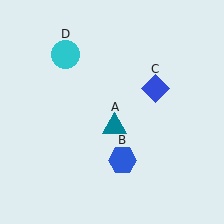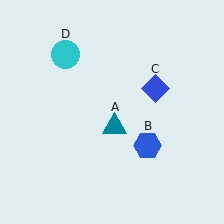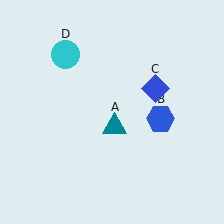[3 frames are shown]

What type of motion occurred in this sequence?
The blue hexagon (object B) rotated counterclockwise around the center of the scene.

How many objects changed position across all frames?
1 object changed position: blue hexagon (object B).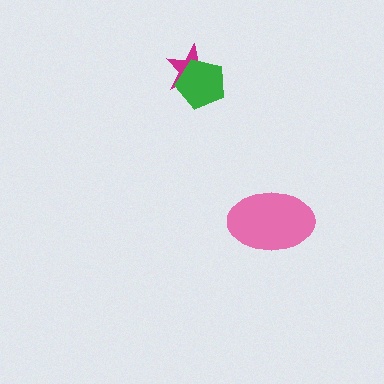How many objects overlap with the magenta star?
1 object overlaps with the magenta star.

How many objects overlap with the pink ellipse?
0 objects overlap with the pink ellipse.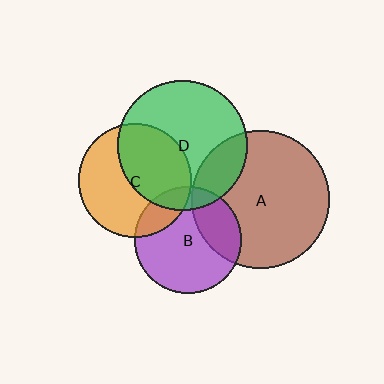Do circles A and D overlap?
Yes.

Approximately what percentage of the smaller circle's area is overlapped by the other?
Approximately 20%.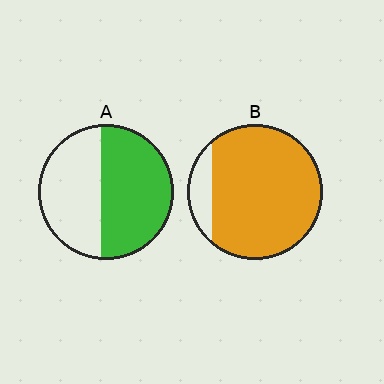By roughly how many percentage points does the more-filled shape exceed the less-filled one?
By roughly 35 percentage points (B over A).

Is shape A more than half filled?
Yes.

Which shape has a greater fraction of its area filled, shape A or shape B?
Shape B.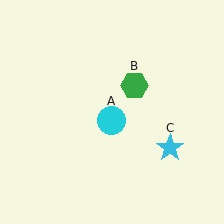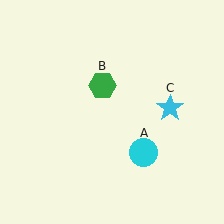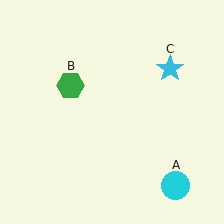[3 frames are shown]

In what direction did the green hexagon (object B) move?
The green hexagon (object B) moved left.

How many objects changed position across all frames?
3 objects changed position: cyan circle (object A), green hexagon (object B), cyan star (object C).